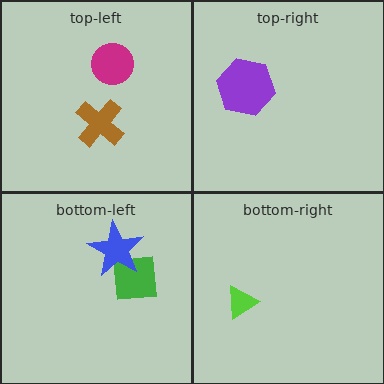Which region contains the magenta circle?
The top-left region.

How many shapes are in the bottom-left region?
2.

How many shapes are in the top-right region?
1.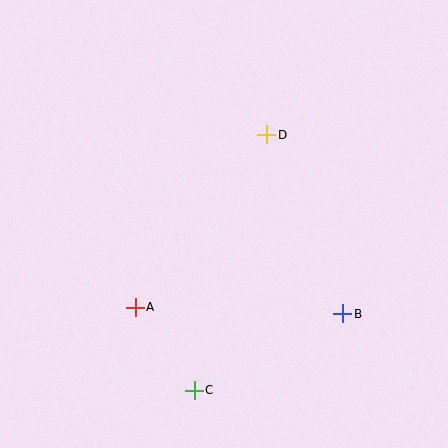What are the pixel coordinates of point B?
Point B is at (343, 314).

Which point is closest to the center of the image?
Point D at (267, 135) is closest to the center.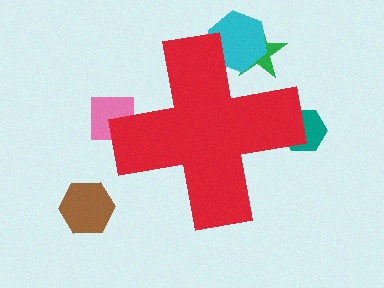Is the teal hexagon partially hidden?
Yes, the teal hexagon is partially hidden behind the red cross.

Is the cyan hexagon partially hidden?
Yes, the cyan hexagon is partially hidden behind the red cross.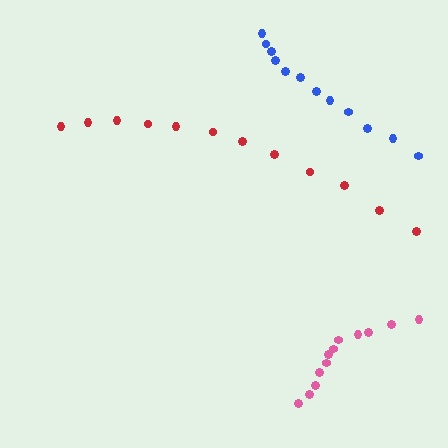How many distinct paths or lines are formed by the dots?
There are 3 distinct paths.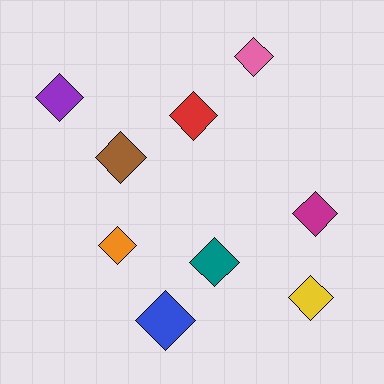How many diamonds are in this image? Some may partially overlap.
There are 9 diamonds.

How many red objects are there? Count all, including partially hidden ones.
There is 1 red object.